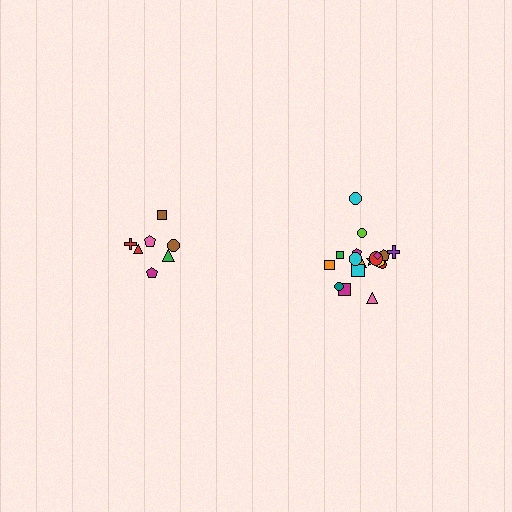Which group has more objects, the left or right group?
The right group.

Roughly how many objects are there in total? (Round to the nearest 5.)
Roughly 25 objects in total.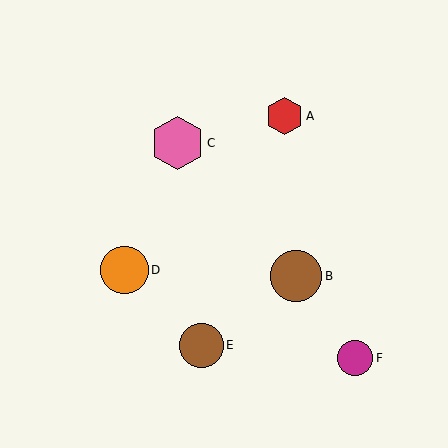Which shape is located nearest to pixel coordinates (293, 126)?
The red hexagon (labeled A) at (285, 116) is nearest to that location.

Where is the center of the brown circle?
The center of the brown circle is at (296, 276).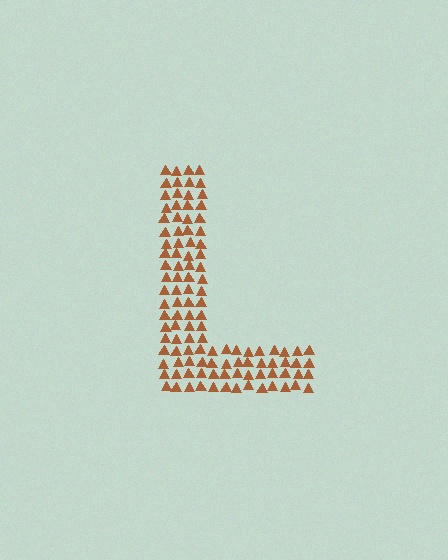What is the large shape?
The large shape is the letter L.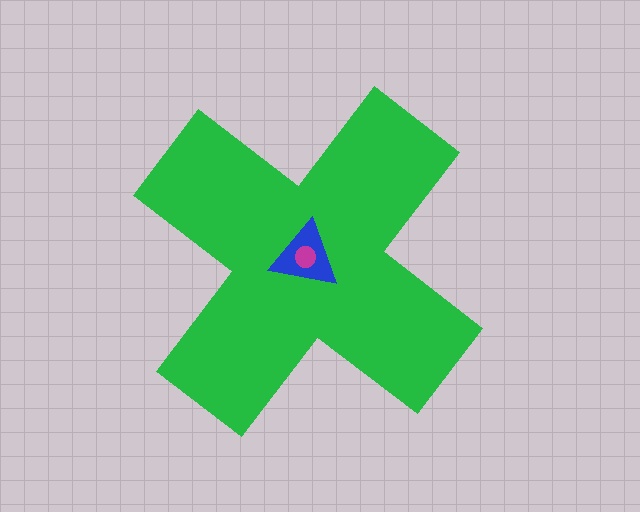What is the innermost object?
The magenta circle.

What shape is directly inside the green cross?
The blue triangle.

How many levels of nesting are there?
3.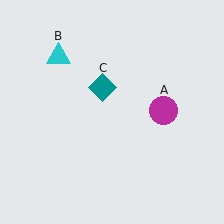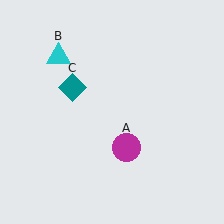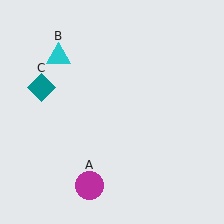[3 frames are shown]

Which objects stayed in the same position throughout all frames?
Cyan triangle (object B) remained stationary.